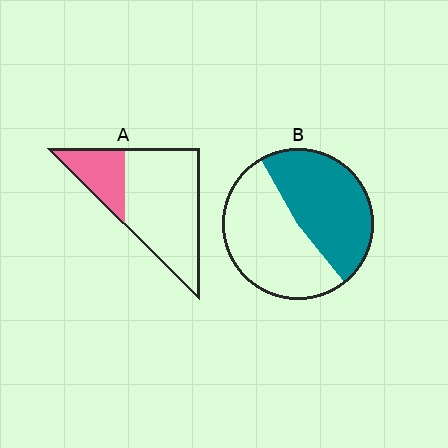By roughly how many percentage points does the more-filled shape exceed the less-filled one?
By roughly 20 percentage points (B over A).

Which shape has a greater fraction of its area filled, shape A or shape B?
Shape B.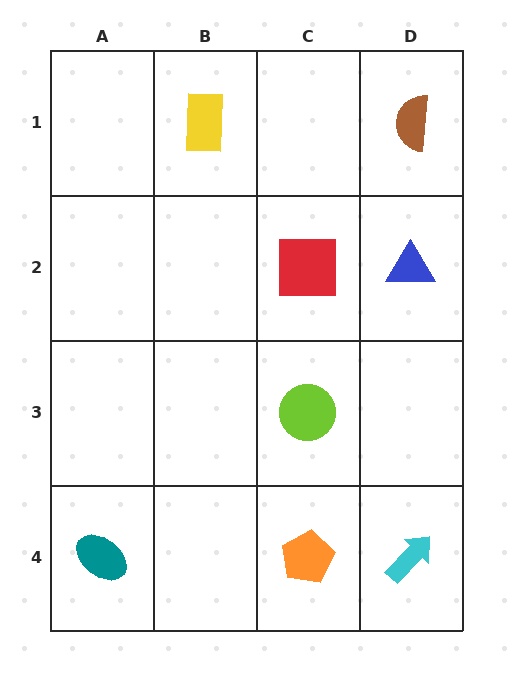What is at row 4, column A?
A teal ellipse.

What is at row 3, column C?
A lime circle.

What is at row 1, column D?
A brown semicircle.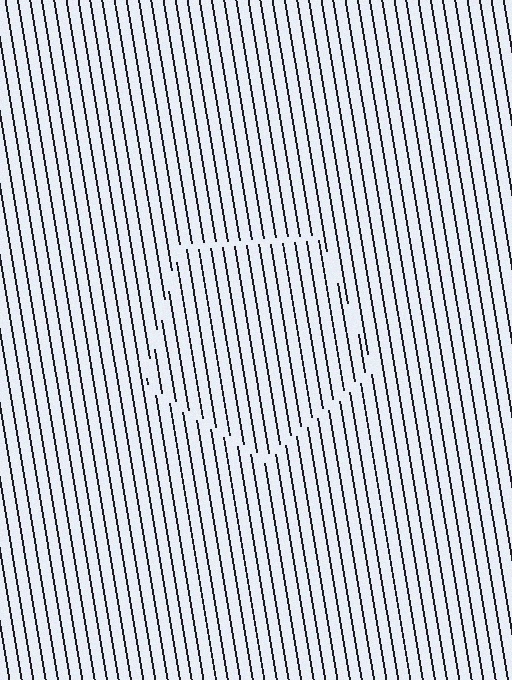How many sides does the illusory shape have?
5 sides — the line-ends trace a pentagon.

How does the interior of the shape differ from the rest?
The interior of the shape contains the same grating, shifted by half a period — the contour is defined by the phase discontinuity where line-ends from the inner and outer gratings abut.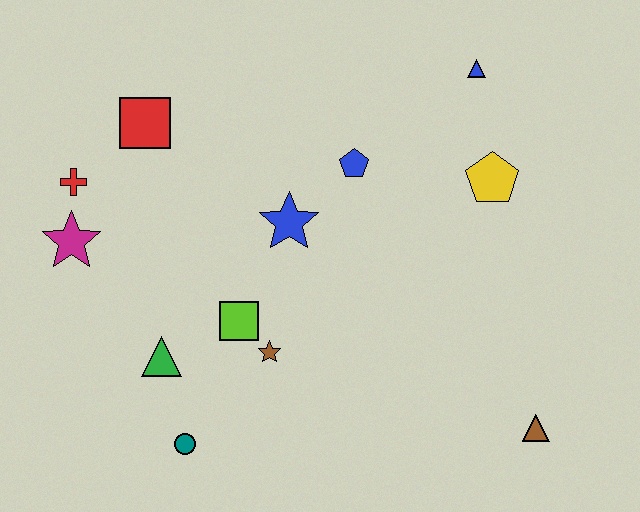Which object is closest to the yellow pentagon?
The blue triangle is closest to the yellow pentagon.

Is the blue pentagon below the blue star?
No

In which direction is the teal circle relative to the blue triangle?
The teal circle is below the blue triangle.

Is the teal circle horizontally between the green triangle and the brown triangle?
Yes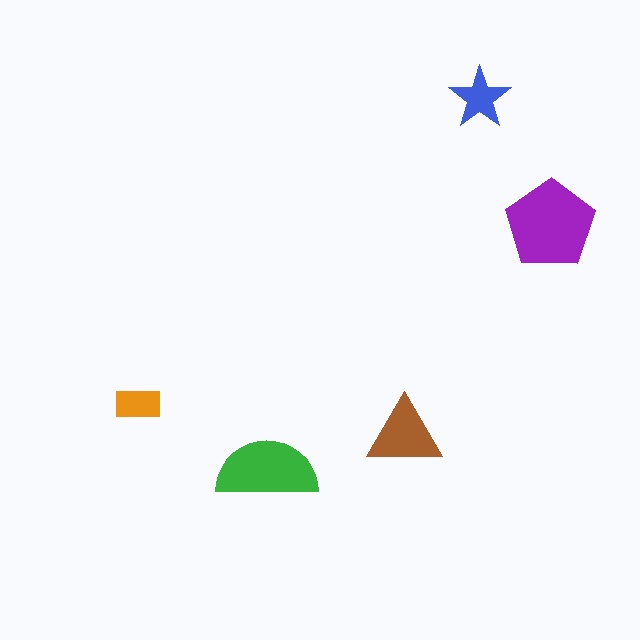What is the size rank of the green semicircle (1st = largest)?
2nd.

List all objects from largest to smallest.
The purple pentagon, the green semicircle, the brown triangle, the blue star, the orange rectangle.